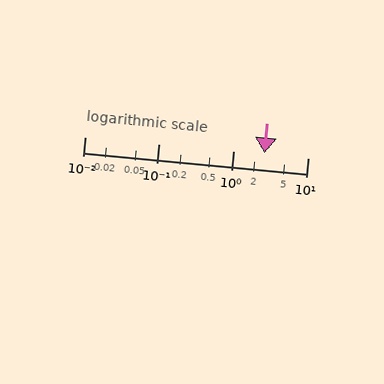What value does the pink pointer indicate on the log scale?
The pointer indicates approximately 2.6.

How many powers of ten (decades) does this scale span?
The scale spans 3 decades, from 0.01 to 10.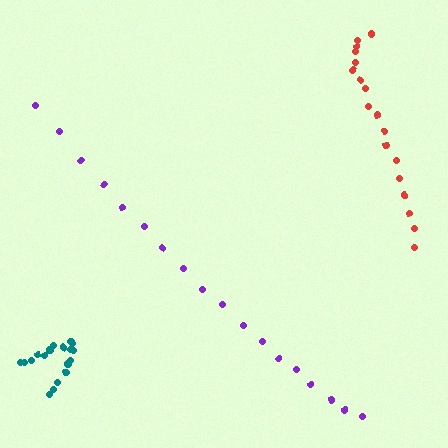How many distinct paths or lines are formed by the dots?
There are 3 distinct paths.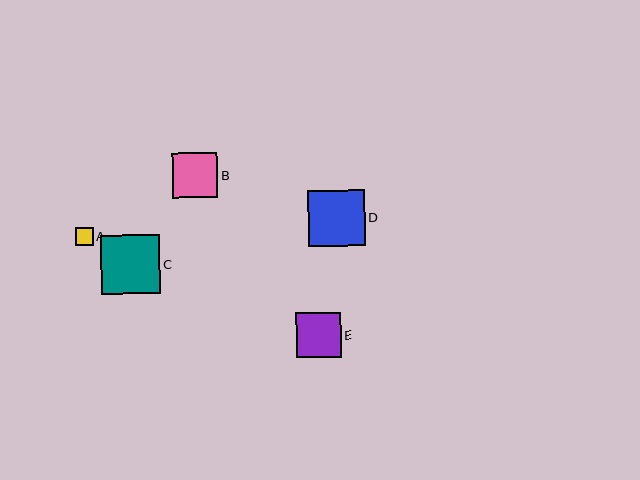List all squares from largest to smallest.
From largest to smallest: C, D, E, B, A.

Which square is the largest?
Square C is the largest with a size of approximately 59 pixels.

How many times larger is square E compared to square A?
Square E is approximately 2.5 times the size of square A.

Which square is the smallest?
Square A is the smallest with a size of approximately 18 pixels.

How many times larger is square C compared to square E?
Square C is approximately 1.3 times the size of square E.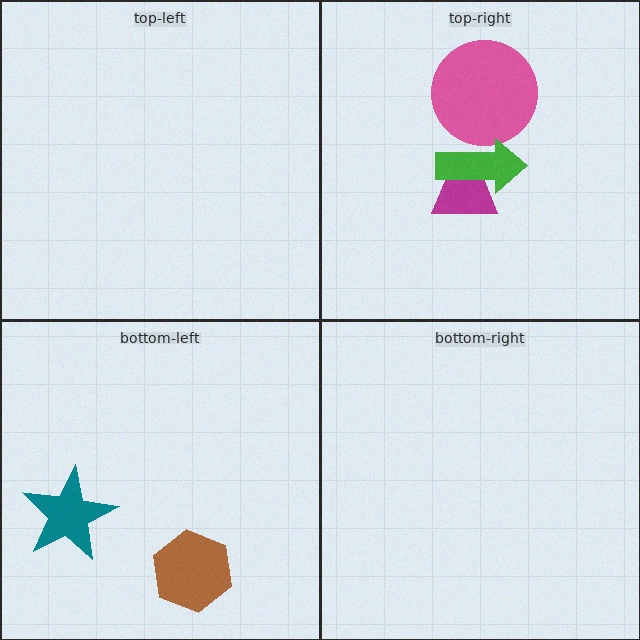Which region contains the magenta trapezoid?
The top-right region.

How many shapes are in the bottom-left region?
2.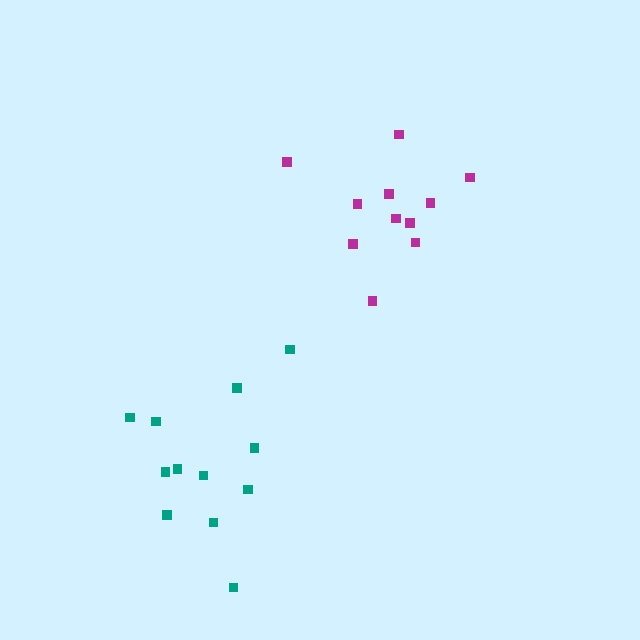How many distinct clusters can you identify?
There are 2 distinct clusters.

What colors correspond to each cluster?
The clusters are colored: magenta, teal.